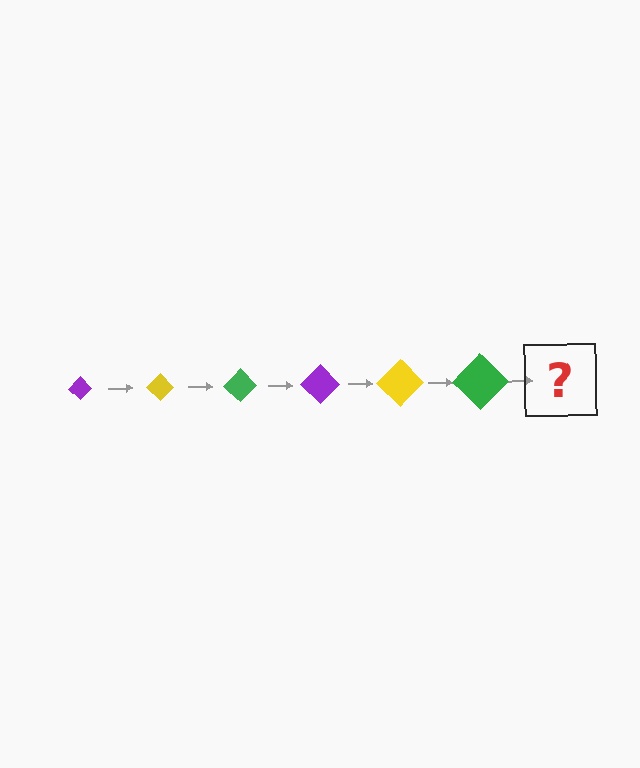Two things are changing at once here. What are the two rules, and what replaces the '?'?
The two rules are that the diamond grows larger each step and the color cycles through purple, yellow, and green. The '?' should be a purple diamond, larger than the previous one.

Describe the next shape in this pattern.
It should be a purple diamond, larger than the previous one.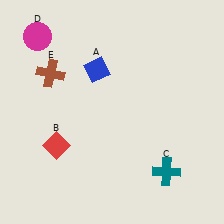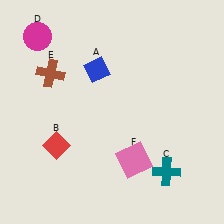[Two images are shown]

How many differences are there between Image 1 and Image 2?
There is 1 difference between the two images.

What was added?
A pink square (F) was added in Image 2.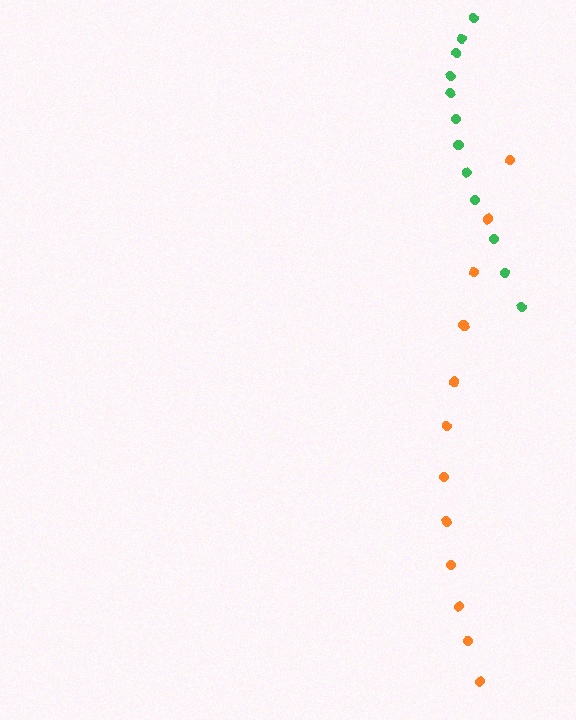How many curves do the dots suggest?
There are 2 distinct paths.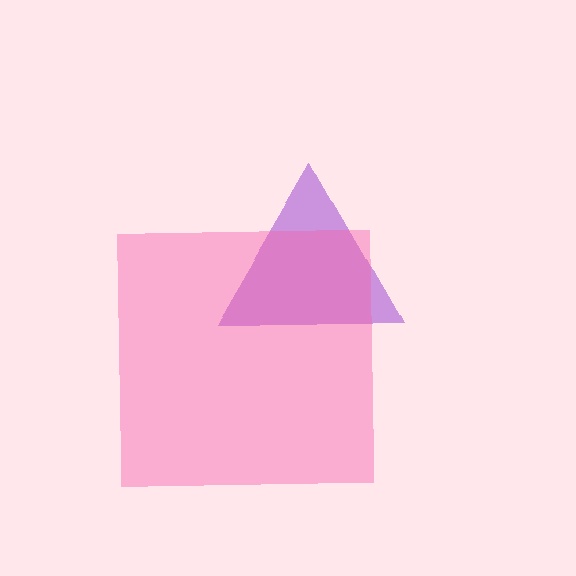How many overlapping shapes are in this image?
There are 2 overlapping shapes in the image.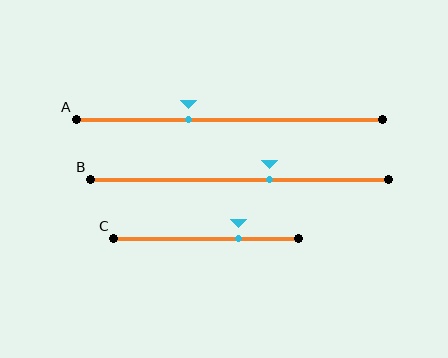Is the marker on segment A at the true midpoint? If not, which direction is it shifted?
No, the marker on segment A is shifted to the left by about 13% of the segment length.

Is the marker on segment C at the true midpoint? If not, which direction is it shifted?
No, the marker on segment C is shifted to the right by about 18% of the segment length.